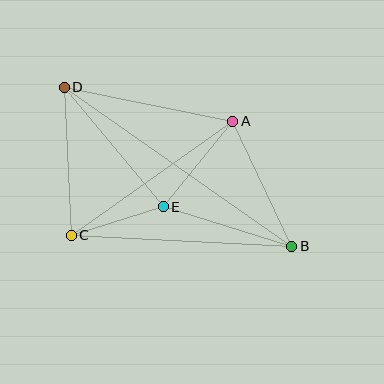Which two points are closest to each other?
Points C and E are closest to each other.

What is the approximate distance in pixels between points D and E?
The distance between D and E is approximately 155 pixels.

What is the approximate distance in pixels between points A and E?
The distance between A and E is approximately 110 pixels.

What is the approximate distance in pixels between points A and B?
The distance between A and B is approximately 138 pixels.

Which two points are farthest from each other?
Points B and D are farthest from each other.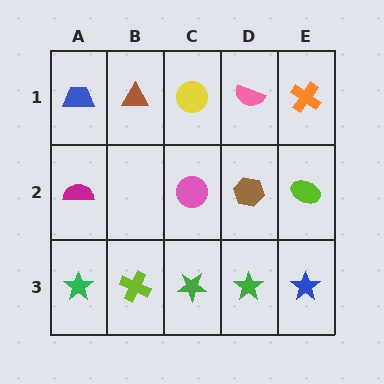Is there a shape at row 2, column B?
No, that cell is empty.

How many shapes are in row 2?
4 shapes.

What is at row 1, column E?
An orange cross.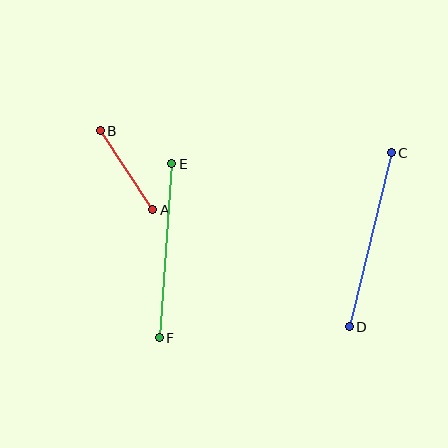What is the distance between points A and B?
The distance is approximately 95 pixels.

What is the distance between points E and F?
The distance is approximately 175 pixels.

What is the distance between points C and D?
The distance is approximately 179 pixels.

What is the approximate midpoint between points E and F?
The midpoint is at approximately (166, 251) pixels.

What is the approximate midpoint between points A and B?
The midpoint is at approximately (127, 170) pixels.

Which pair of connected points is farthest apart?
Points C and D are farthest apart.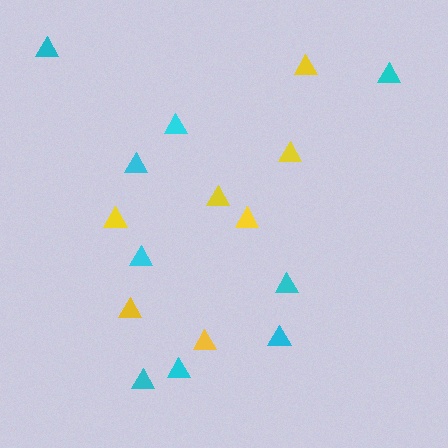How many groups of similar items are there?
There are 2 groups: one group of yellow triangles (7) and one group of cyan triangles (9).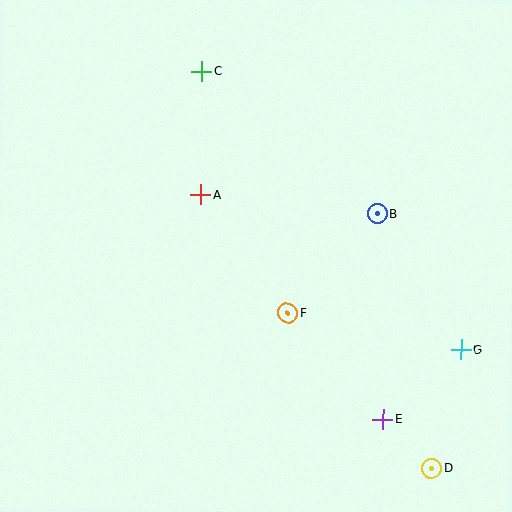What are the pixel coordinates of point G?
Point G is at (461, 350).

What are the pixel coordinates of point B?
Point B is at (377, 214).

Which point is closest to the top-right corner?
Point B is closest to the top-right corner.